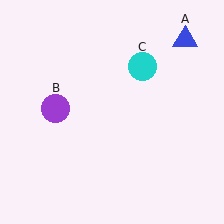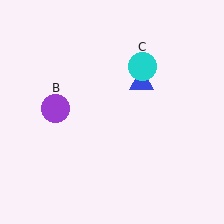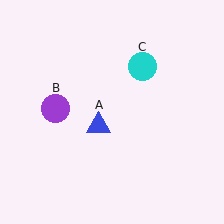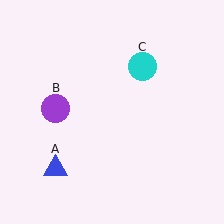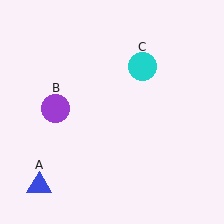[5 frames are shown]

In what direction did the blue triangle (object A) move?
The blue triangle (object A) moved down and to the left.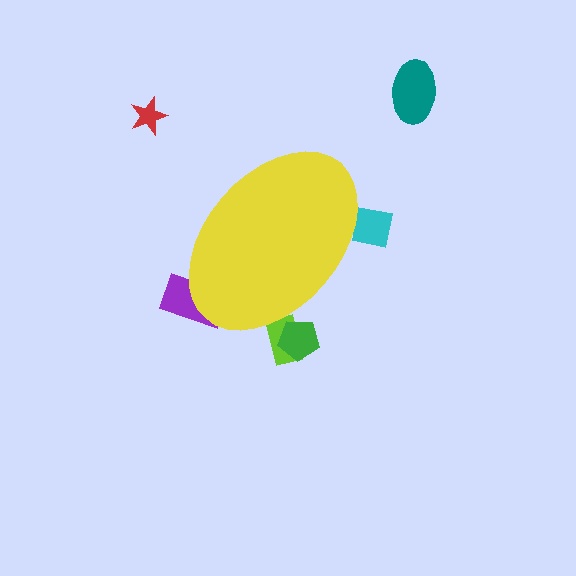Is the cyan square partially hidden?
Yes, the cyan square is partially hidden behind the yellow ellipse.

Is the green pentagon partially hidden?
Yes, the green pentagon is partially hidden behind the yellow ellipse.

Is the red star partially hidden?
No, the red star is fully visible.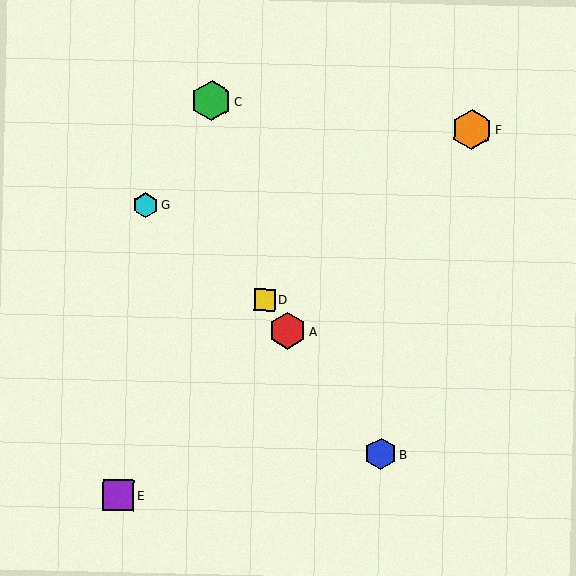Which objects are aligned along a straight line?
Objects A, B, D are aligned along a straight line.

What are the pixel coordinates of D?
Object D is at (264, 300).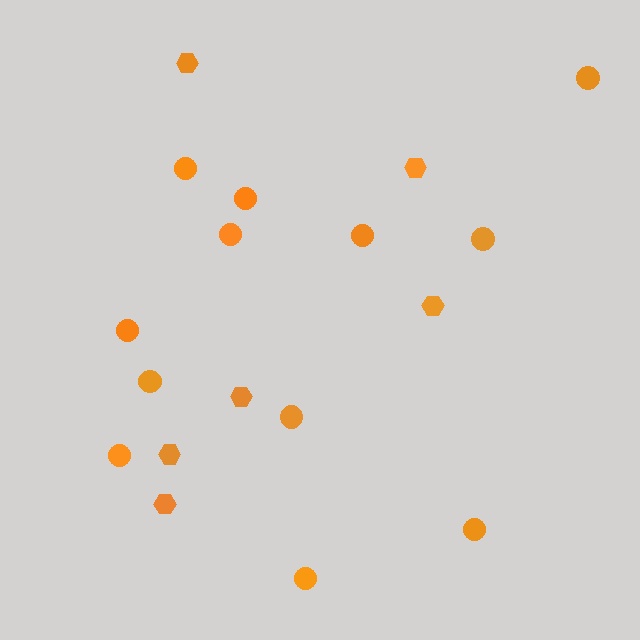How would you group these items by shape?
There are 2 groups: one group of circles (12) and one group of hexagons (6).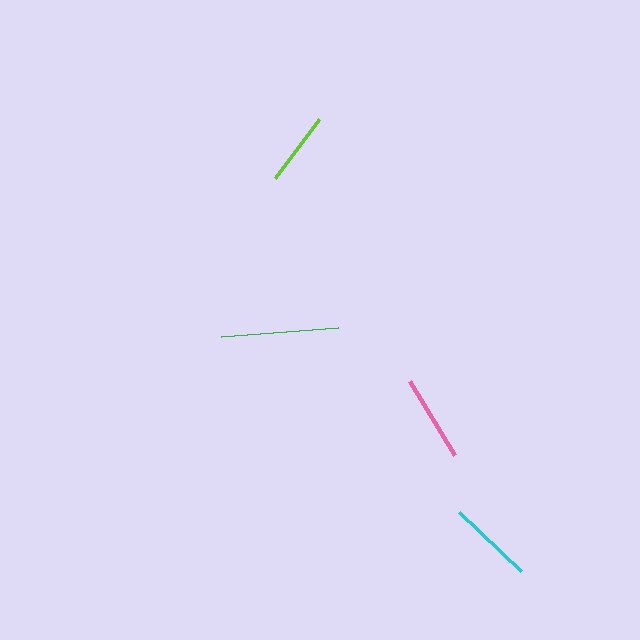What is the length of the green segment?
The green segment is approximately 118 pixels long.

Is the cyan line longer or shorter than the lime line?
The cyan line is longer than the lime line.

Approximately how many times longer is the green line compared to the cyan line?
The green line is approximately 1.4 times the length of the cyan line.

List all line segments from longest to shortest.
From longest to shortest: green, pink, cyan, lime.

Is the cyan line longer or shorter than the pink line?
The pink line is longer than the cyan line.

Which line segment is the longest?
The green line is the longest at approximately 118 pixels.